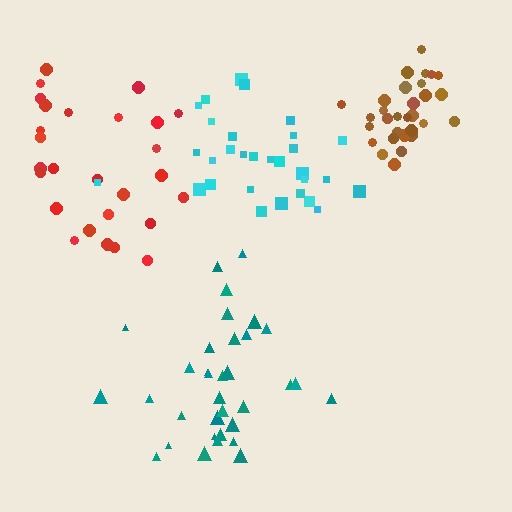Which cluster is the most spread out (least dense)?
Red.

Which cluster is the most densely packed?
Brown.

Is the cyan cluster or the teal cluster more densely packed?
Teal.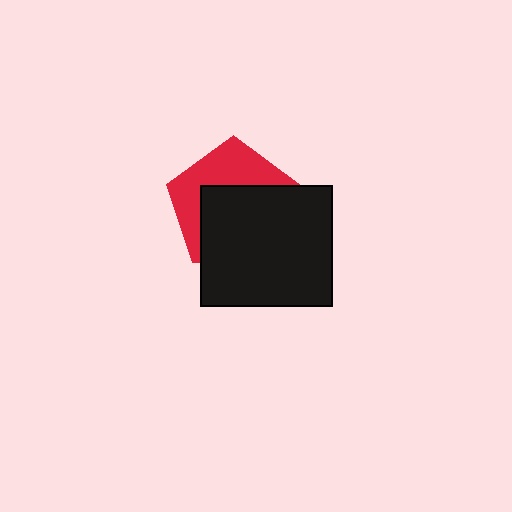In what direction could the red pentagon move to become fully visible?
The red pentagon could move up. That would shift it out from behind the black rectangle entirely.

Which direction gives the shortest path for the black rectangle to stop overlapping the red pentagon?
Moving down gives the shortest separation.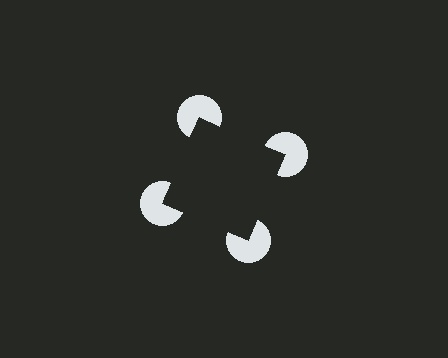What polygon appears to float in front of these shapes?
An illusory square — its edges are inferred from the aligned wedge cuts in the pac-man discs, not physically drawn.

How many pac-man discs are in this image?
There are 4 — one at each vertex of the illusory square.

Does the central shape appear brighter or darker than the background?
It typically appears slightly darker than the background, even though no actual brightness change is drawn.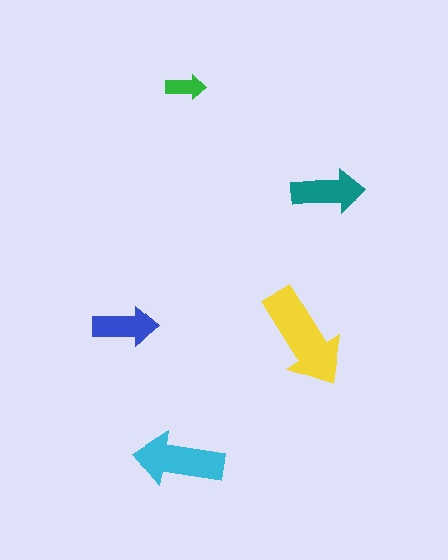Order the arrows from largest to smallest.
the yellow one, the cyan one, the teal one, the blue one, the green one.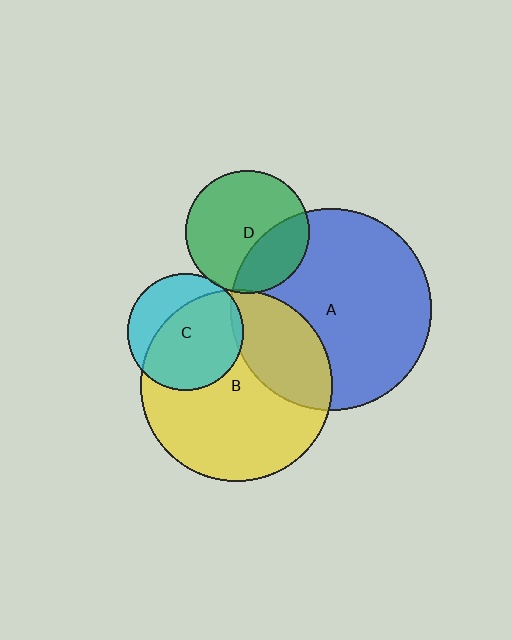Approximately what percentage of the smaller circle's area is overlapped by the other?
Approximately 5%.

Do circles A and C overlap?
Yes.